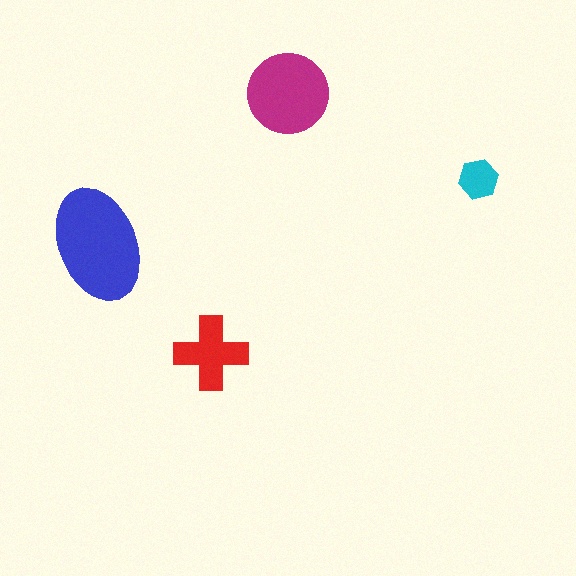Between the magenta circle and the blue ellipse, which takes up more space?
The blue ellipse.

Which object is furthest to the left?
The blue ellipse is leftmost.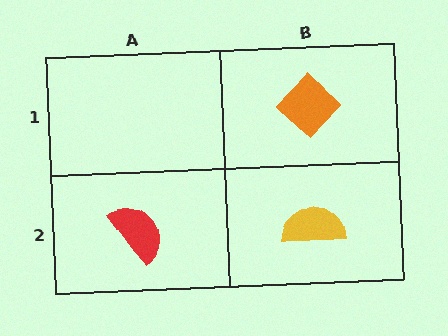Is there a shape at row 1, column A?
No, that cell is empty.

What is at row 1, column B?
An orange diamond.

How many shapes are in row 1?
1 shape.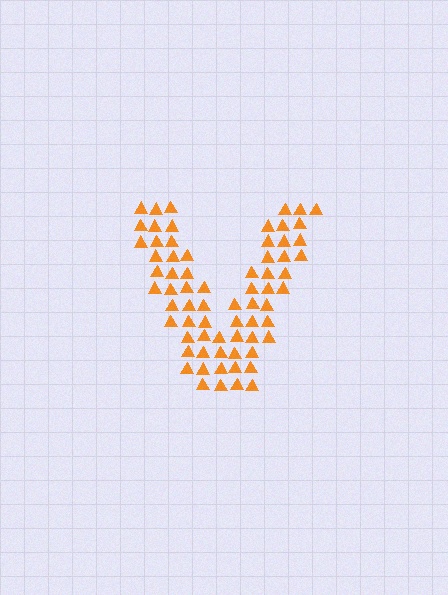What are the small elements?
The small elements are triangles.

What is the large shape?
The large shape is the letter V.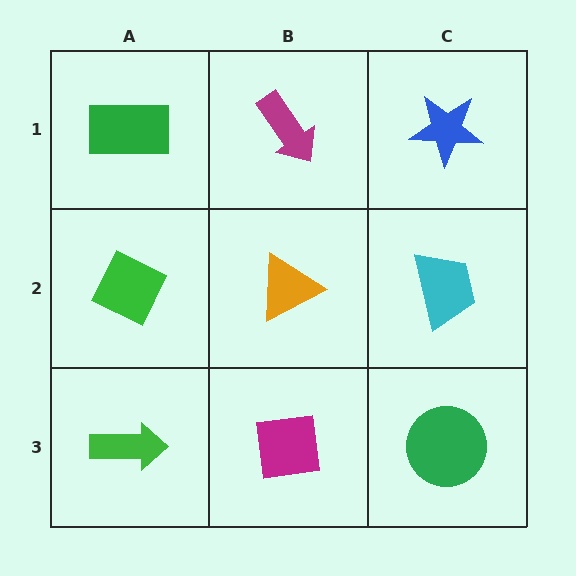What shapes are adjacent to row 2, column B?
A magenta arrow (row 1, column B), a magenta square (row 3, column B), a green diamond (row 2, column A), a cyan trapezoid (row 2, column C).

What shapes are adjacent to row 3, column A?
A green diamond (row 2, column A), a magenta square (row 3, column B).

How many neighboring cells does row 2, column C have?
3.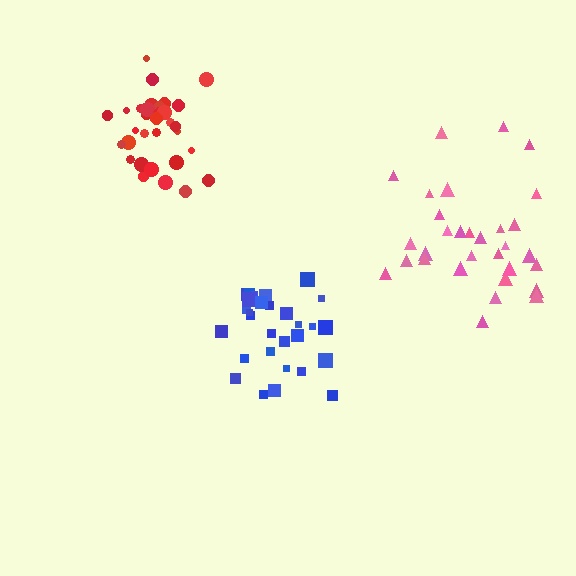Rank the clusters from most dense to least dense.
red, blue, pink.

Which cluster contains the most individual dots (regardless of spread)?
Red (32).